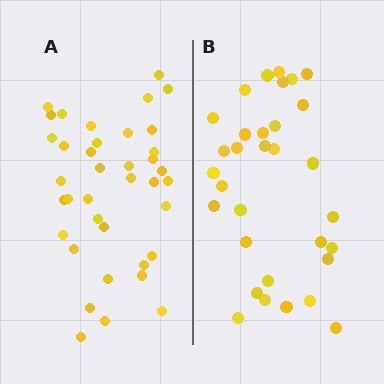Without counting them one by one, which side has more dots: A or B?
Region A (the left region) has more dots.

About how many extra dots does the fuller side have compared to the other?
Region A has about 6 more dots than region B.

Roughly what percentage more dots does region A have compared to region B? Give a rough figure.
About 20% more.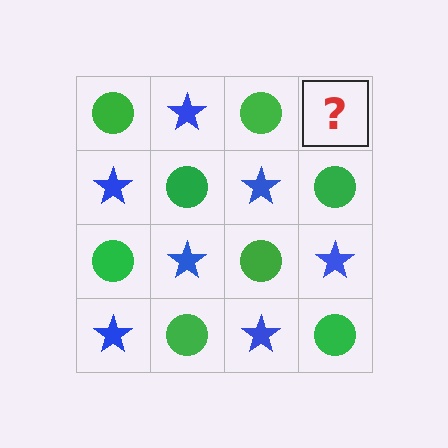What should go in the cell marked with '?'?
The missing cell should contain a blue star.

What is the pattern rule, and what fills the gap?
The rule is that it alternates green circle and blue star in a checkerboard pattern. The gap should be filled with a blue star.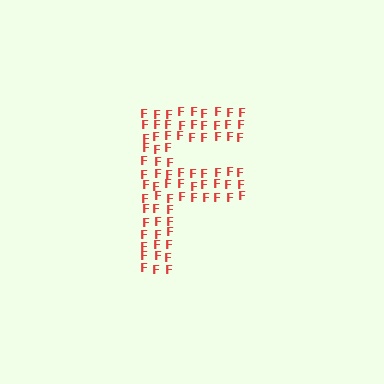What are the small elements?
The small elements are letter F's.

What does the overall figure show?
The overall figure shows the letter F.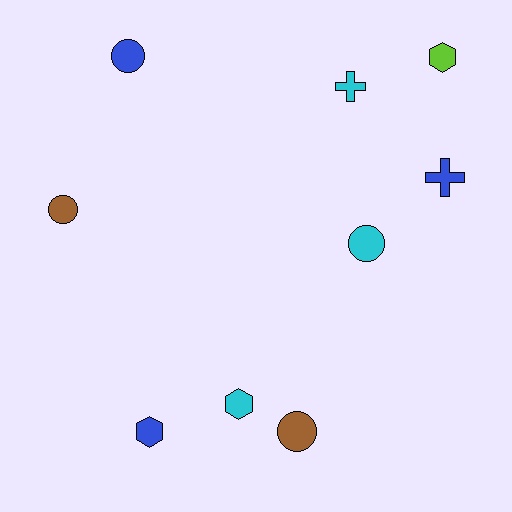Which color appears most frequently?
Blue, with 3 objects.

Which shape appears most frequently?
Circle, with 4 objects.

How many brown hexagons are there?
There are no brown hexagons.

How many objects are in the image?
There are 9 objects.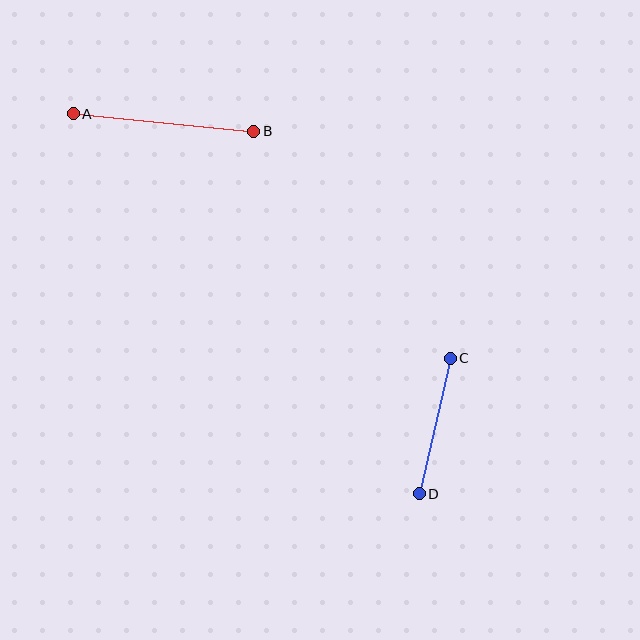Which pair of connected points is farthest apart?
Points A and B are farthest apart.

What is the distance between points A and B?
The distance is approximately 181 pixels.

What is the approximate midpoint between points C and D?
The midpoint is at approximately (435, 426) pixels.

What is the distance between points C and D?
The distance is approximately 139 pixels.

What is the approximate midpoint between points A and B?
The midpoint is at approximately (163, 123) pixels.